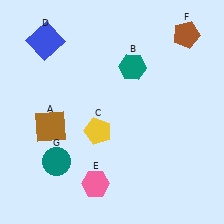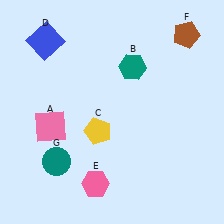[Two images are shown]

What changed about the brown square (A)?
In Image 1, A is brown. In Image 2, it changed to pink.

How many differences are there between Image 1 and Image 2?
There is 1 difference between the two images.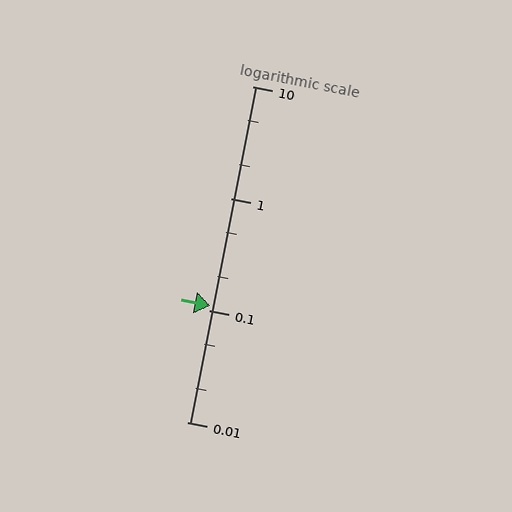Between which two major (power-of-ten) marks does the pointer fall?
The pointer is between 0.1 and 1.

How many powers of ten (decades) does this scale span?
The scale spans 3 decades, from 0.01 to 10.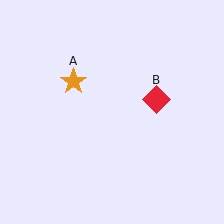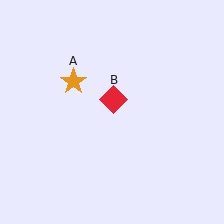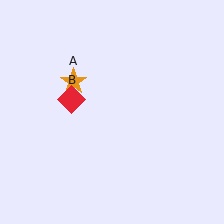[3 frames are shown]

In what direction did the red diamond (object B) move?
The red diamond (object B) moved left.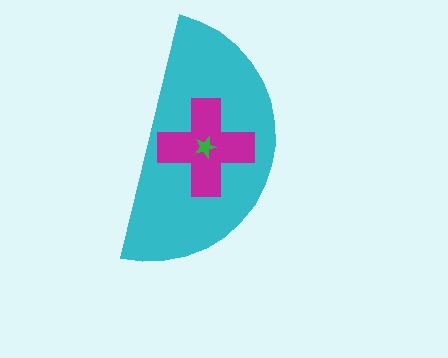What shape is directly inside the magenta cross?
The green star.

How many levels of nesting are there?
3.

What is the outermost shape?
The cyan semicircle.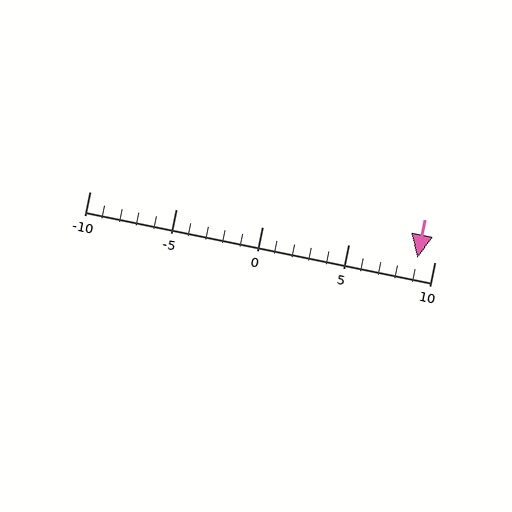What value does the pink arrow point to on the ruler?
The pink arrow points to approximately 9.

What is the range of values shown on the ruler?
The ruler shows values from -10 to 10.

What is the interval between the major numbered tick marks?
The major tick marks are spaced 5 units apart.